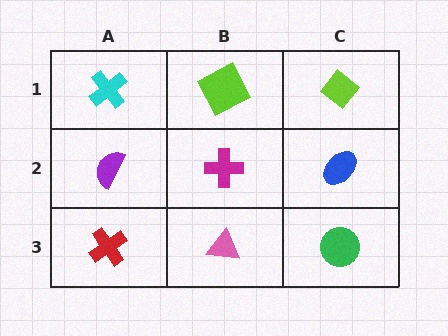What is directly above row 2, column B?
A lime square.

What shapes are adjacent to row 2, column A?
A cyan cross (row 1, column A), a red cross (row 3, column A), a magenta cross (row 2, column B).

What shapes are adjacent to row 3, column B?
A magenta cross (row 2, column B), a red cross (row 3, column A), a green circle (row 3, column C).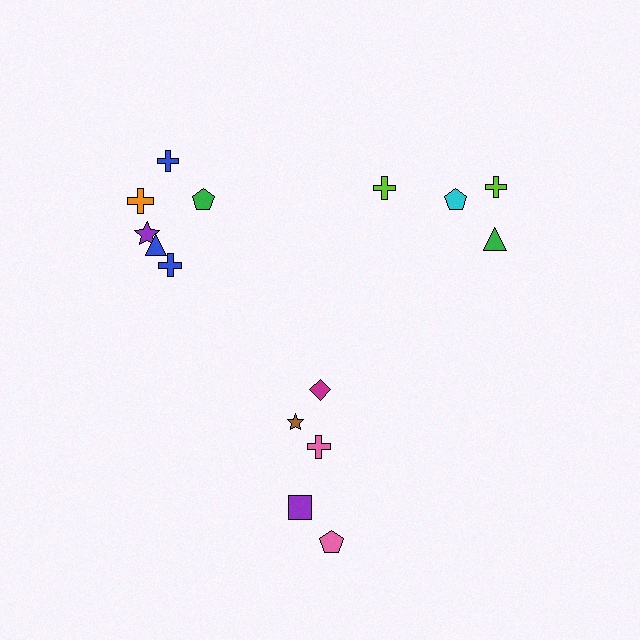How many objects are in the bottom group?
There are 5 objects.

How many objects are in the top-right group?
There are 4 objects.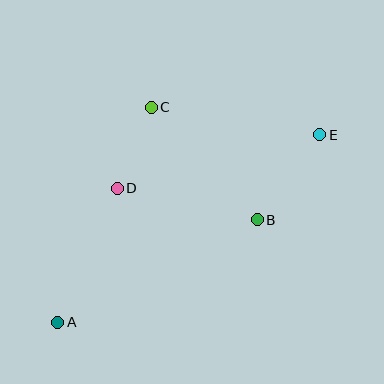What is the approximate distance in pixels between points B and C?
The distance between B and C is approximately 155 pixels.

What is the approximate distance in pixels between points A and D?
The distance between A and D is approximately 147 pixels.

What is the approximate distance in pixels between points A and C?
The distance between A and C is approximately 235 pixels.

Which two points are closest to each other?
Points C and D are closest to each other.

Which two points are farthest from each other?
Points A and E are farthest from each other.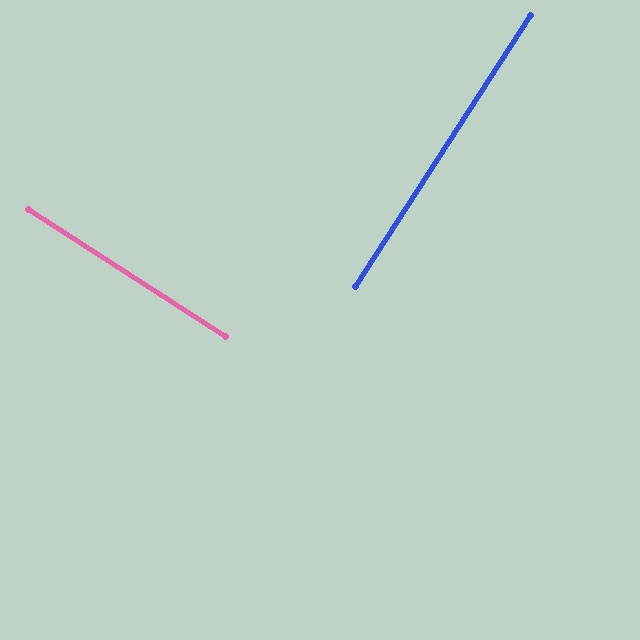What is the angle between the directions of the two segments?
Approximately 90 degrees.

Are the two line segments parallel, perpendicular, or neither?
Perpendicular — they meet at approximately 90°.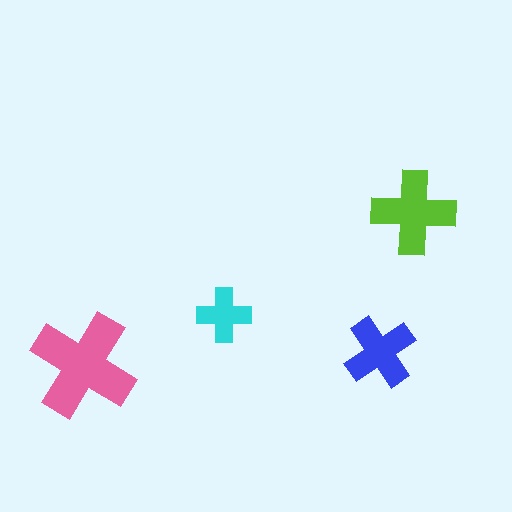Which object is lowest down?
The pink cross is bottommost.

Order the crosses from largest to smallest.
the pink one, the lime one, the blue one, the cyan one.